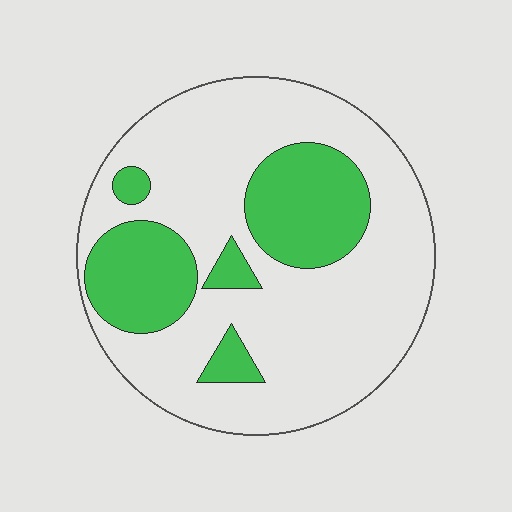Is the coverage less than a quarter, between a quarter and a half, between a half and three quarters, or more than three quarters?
Between a quarter and a half.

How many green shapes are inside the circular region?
5.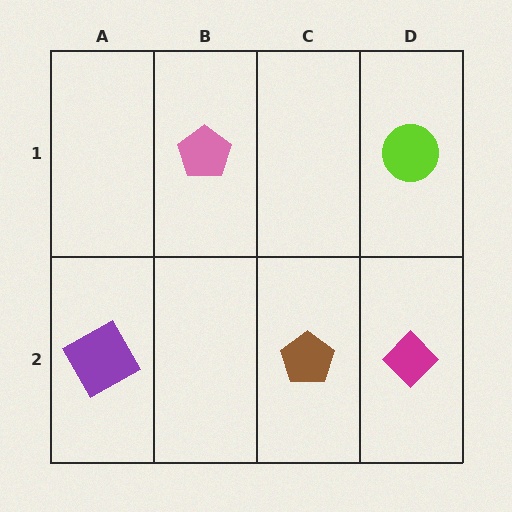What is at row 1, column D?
A lime circle.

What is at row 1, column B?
A pink pentagon.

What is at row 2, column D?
A magenta diamond.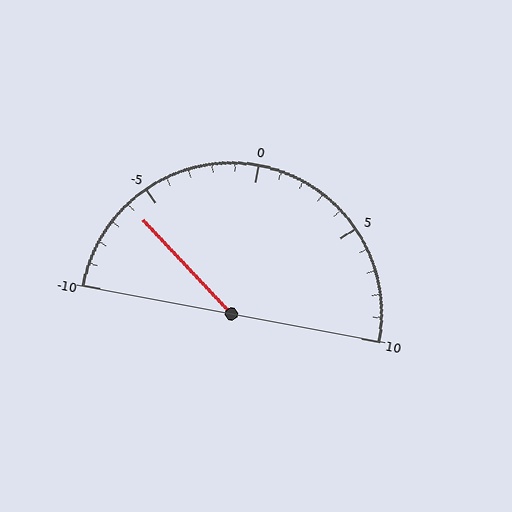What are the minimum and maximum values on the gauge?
The gauge ranges from -10 to 10.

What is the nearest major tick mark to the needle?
The nearest major tick mark is -5.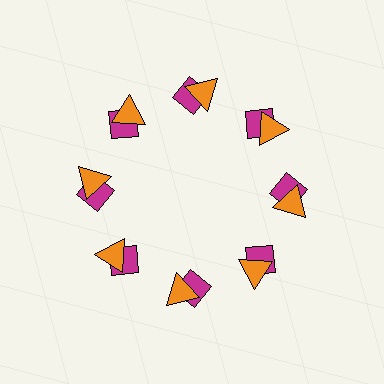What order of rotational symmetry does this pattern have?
This pattern has 8-fold rotational symmetry.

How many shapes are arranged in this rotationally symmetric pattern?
There are 16 shapes, arranged in 8 groups of 2.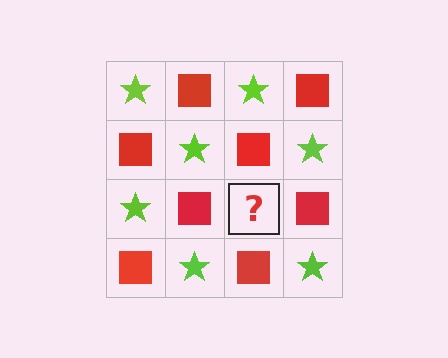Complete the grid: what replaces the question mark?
The question mark should be replaced with a lime star.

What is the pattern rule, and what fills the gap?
The rule is that it alternates lime star and red square in a checkerboard pattern. The gap should be filled with a lime star.